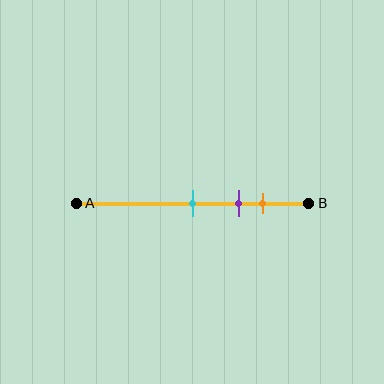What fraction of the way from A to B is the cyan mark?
The cyan mark is approximately 50% (0.5) of the way from A to B.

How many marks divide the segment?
There are 3 marks dividing the segment.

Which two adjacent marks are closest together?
The purple and orange marks are the closest adjacent pair.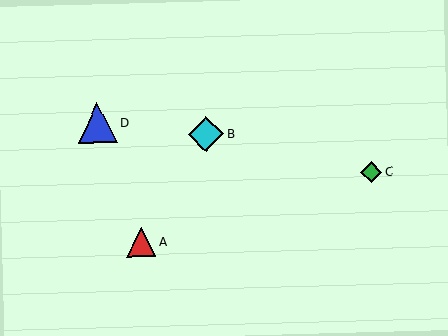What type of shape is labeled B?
Shape B is a cyan diamond.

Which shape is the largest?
The blue triangle (labeled D) is the largest.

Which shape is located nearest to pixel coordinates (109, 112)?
The blue triangle (labeled D) at (97, 123) is nearest to that location.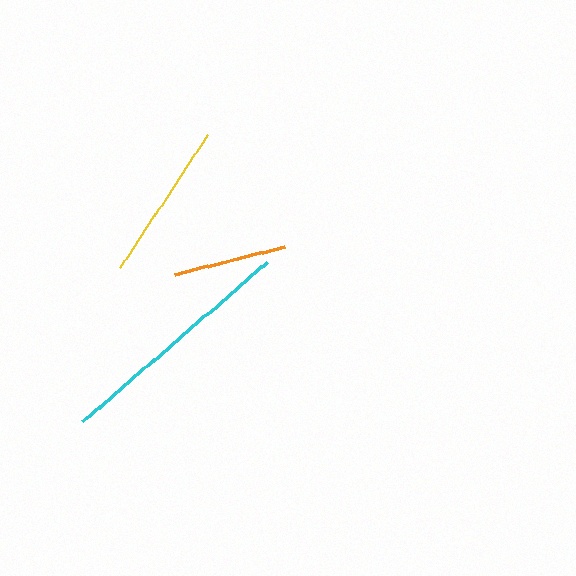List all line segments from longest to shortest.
From longest to shortest: cyan, yellow, orange.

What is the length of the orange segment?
The orange segment is approximately 113 pixels long.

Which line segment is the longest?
The cyan line is the longest at approximately 244 pixels.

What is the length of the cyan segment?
The cyan segment is approximately 244 pixels long.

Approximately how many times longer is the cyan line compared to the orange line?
The cyan line is approximately 2.2 times the length of the orange line.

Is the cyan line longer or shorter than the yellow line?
The cyan line is longer than the yellow line.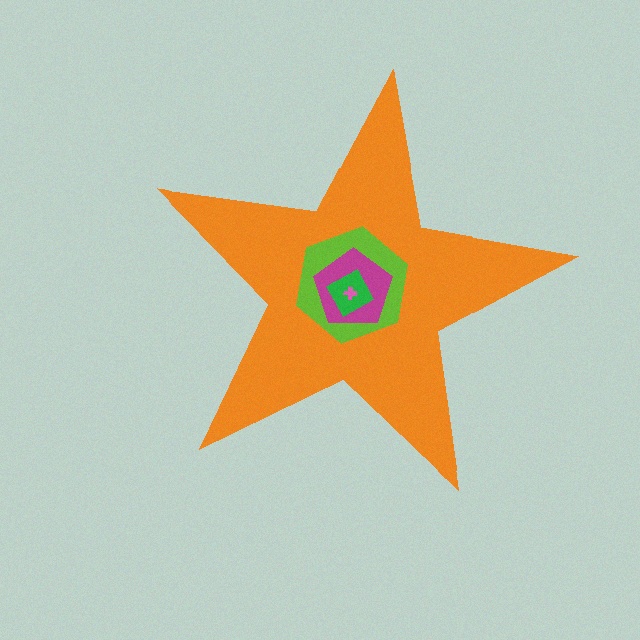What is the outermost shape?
The orange star.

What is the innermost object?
The pink cross.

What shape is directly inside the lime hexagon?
The magenta pentagon.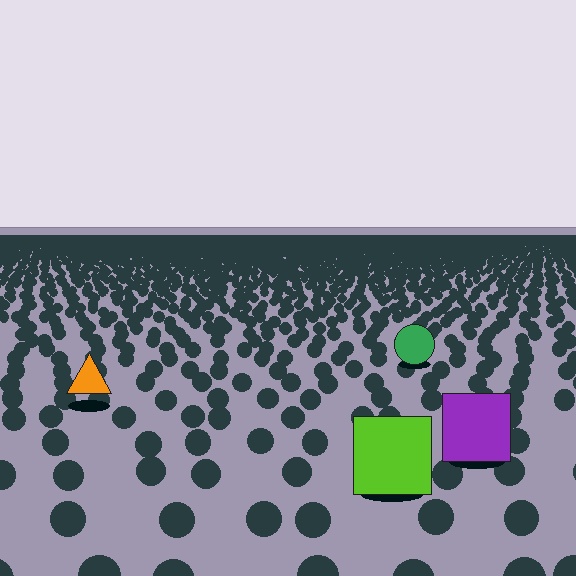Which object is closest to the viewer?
The lime square is closest. The texture marks near it are larger and more spread out.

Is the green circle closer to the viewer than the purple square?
No. The purple square is closer — you can tell from the texture gradient: the ground texture is coarser near it.